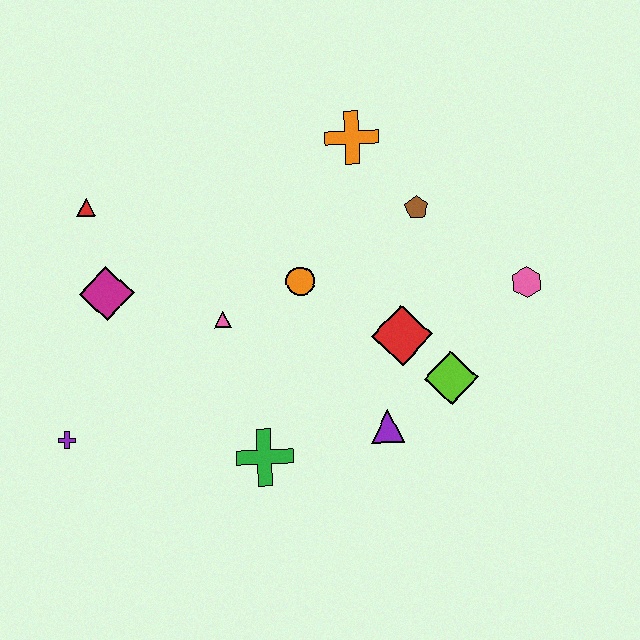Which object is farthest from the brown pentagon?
The purple cross is farthest from the brown pentagon.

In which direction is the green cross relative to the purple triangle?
The green cross is to the left of the purple triangle.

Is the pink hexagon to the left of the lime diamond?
No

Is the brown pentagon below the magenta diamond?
No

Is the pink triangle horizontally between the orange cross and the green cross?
No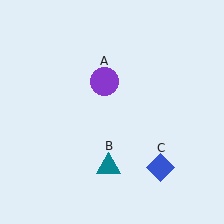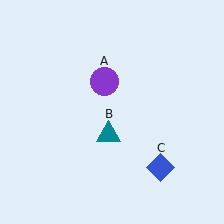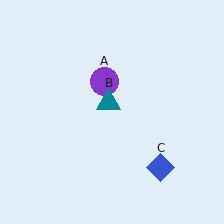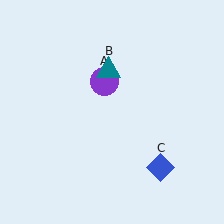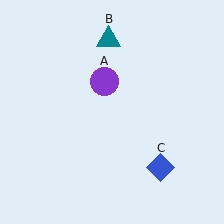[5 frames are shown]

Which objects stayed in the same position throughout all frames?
Purple circle (object A) and blue diamond (object C) remained stationary.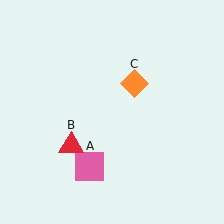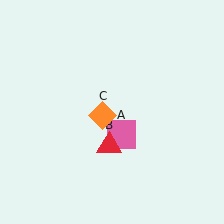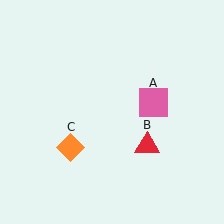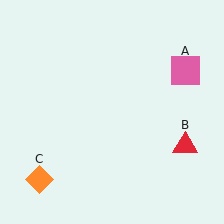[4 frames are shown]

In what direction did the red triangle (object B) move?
The red triangle (object B) moved right.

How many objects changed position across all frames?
3 objects changed position: pink square (object A), red triangle (object B), orange diamond (object C).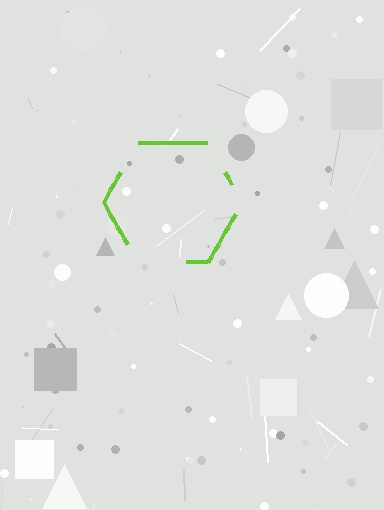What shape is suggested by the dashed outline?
The dashed outline suggests a hexagon.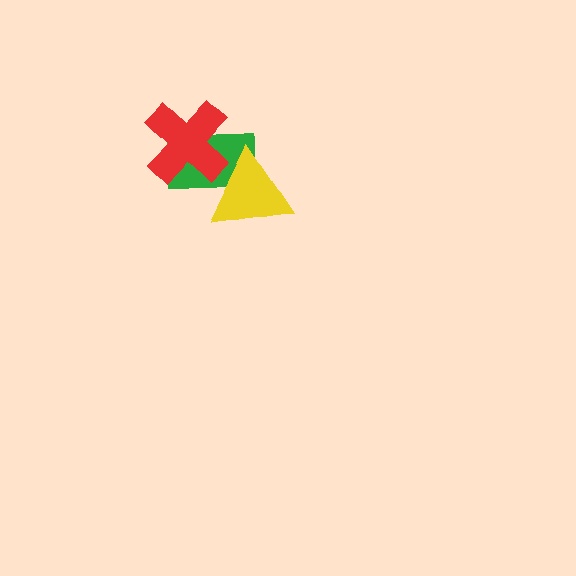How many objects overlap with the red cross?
2 objects overlap with the red cross.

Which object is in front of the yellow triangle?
The red cross is in front of the yellow triangle.